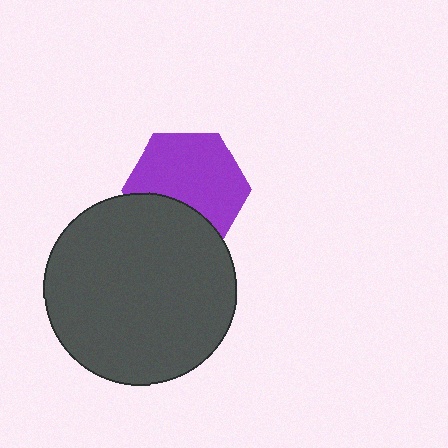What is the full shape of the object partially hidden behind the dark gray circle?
The partially hidden object is a purple hexagon.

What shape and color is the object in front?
The object in front is a dark gray circle.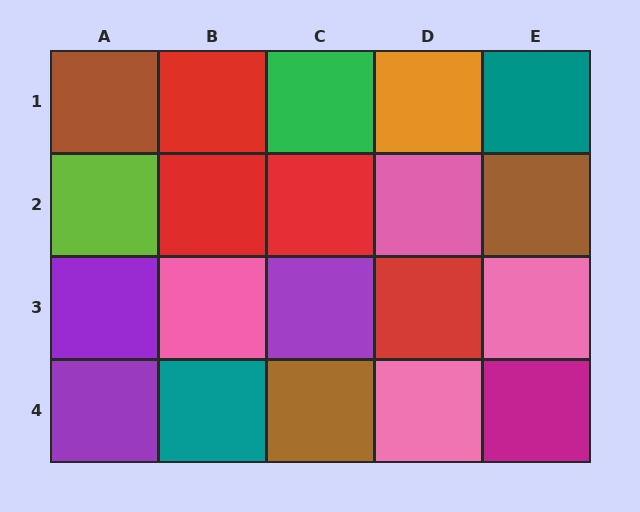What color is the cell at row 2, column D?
Pink.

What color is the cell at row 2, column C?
Red.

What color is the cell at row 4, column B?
Teal.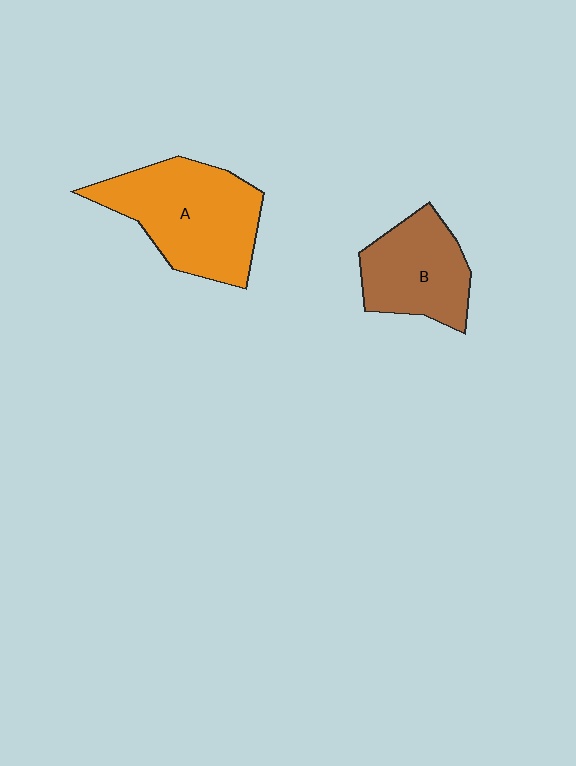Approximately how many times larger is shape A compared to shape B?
Approximately 1.4 times.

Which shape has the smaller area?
Shape B (brown).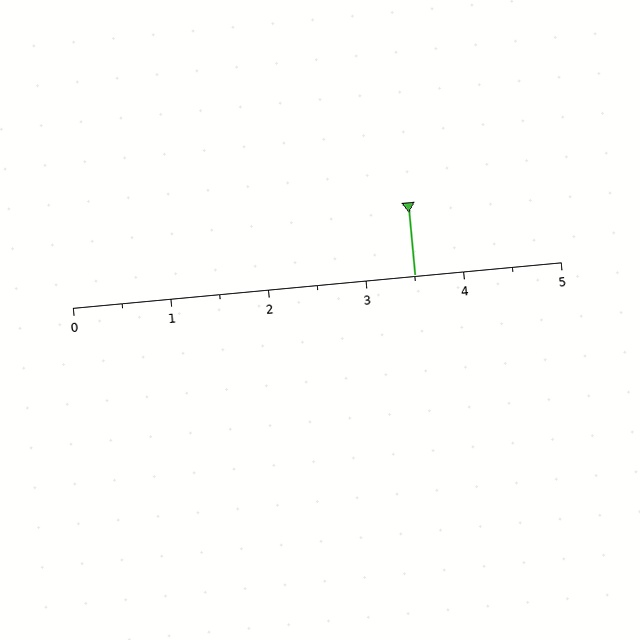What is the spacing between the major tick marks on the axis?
The major ticks are spaced 1 apart.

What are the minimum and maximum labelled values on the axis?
The axis runs from 0 to 5.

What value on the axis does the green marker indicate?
The marker indicates approximately 3.5.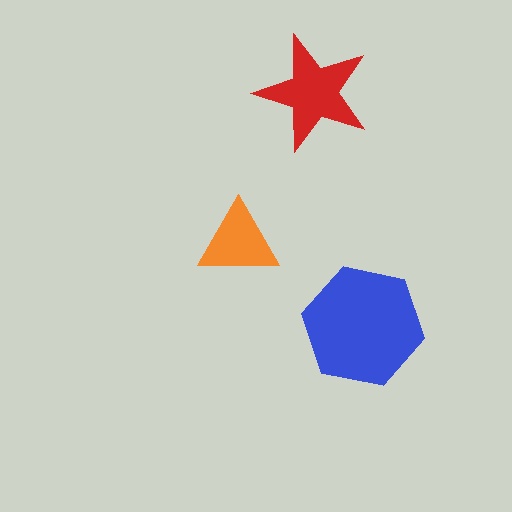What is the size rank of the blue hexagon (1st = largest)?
1st.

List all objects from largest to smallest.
The blue hexagon, the red star, the orange triangle.